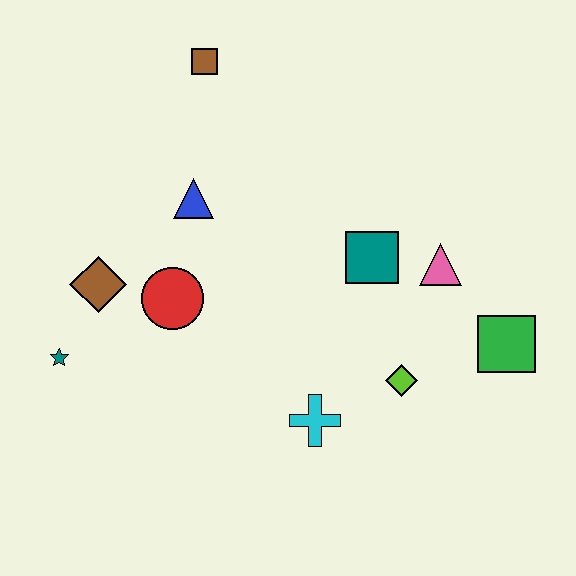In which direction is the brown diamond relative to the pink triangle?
The brown diamond is to the left of the pink triangle.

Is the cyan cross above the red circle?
No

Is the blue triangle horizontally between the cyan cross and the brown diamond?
Yes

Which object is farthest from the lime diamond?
The brown square is farthest from the lime diamond.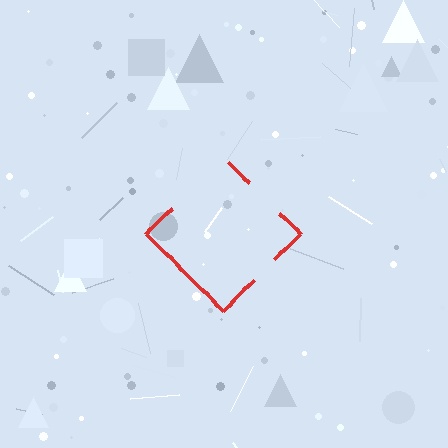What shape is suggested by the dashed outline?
The dashed outline suggests a diamond.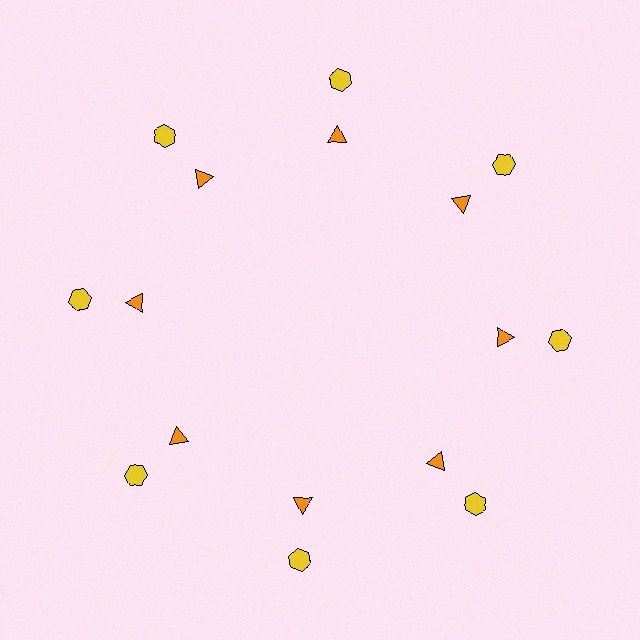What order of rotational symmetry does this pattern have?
This pattern has 8-fold rotational symmetry.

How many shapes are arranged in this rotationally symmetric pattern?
There are 16 shapes, arranged in 8 groups of 2.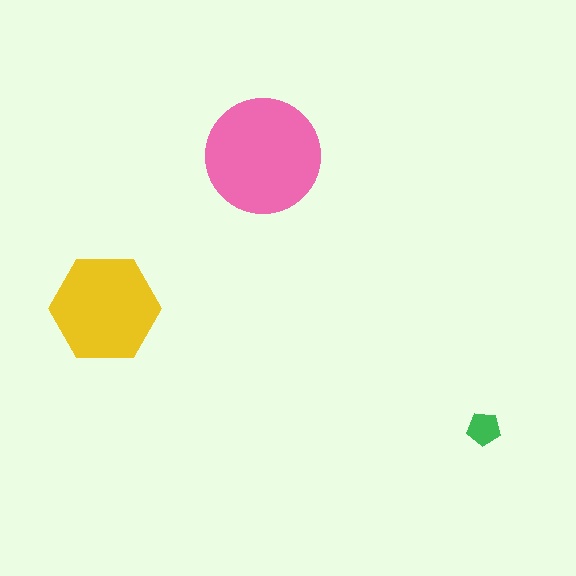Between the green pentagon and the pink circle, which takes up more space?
The pink circle.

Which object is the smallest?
The green pentagon.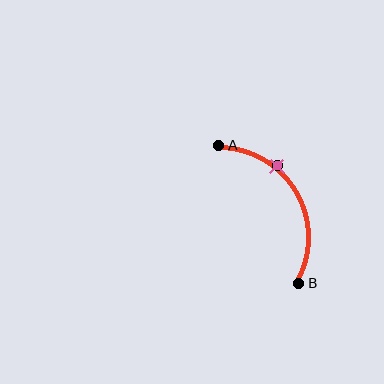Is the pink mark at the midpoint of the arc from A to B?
No. The pink mark lies on the arc but is closer to endpoint A. The arc midpoint would be at the point on the curve equidistant along the arc from both A and B.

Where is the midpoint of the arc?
The arc midpoint is the point on the curve farthest from the straight line joining A and B. It sits to the right of that line.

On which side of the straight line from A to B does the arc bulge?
The arc bulges to the right of the straight line connecting A and B.